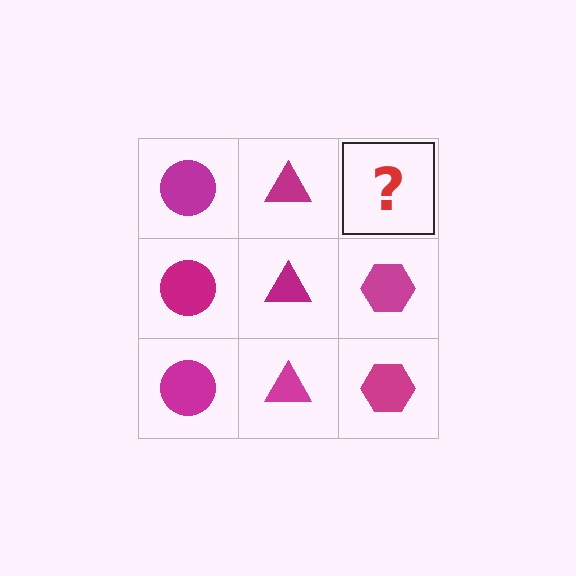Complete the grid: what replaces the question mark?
The question mark should be replaced with a magenta hexagon.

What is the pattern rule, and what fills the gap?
The rule is that each column has a consistent shape. The gap should be filled with a magenta hexagon.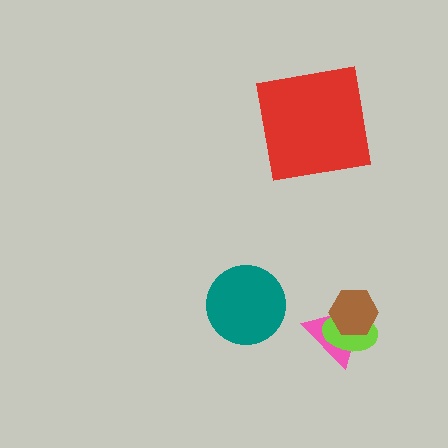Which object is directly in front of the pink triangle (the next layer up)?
The lime ellipse is directly in front of the pink triangle.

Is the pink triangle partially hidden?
Yes, it is partially covered by another shape.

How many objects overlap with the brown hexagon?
2 objects overlap with the brown hexagon.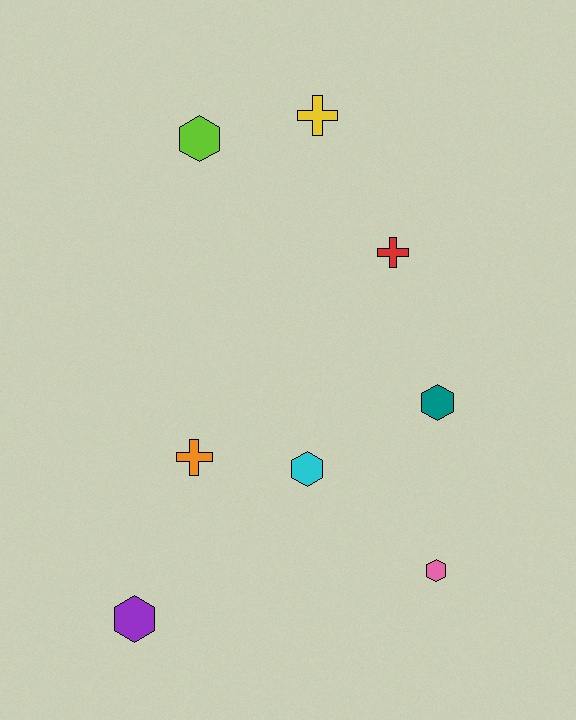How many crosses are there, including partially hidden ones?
There are 3 crosses.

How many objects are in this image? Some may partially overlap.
There are 8 objects.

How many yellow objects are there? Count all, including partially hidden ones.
There is 1 yellow object.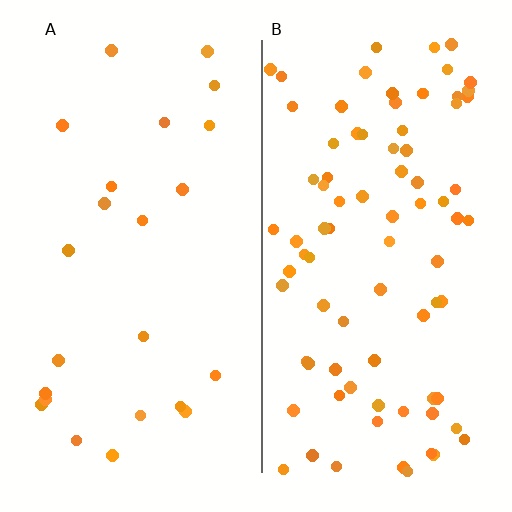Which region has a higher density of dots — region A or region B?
B (the right).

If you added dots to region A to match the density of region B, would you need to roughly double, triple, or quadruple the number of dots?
Approximately quadruple.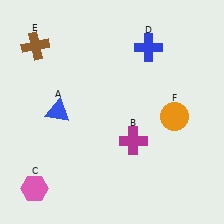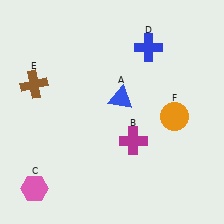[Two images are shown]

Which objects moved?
The objects that moved are: the blue triangle (A), the brown cross (E).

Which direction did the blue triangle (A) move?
The blue triangle (A) moved right.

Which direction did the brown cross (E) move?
The brown cross (E) moved down.